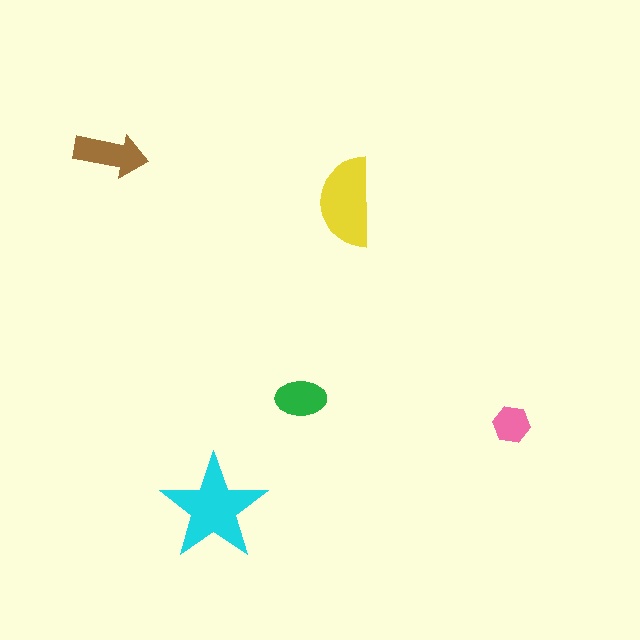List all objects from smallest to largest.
The pink hexagon, the green ellipse, the brown arrow, the yellow semicircle, the cyan star.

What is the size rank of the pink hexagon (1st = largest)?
5th.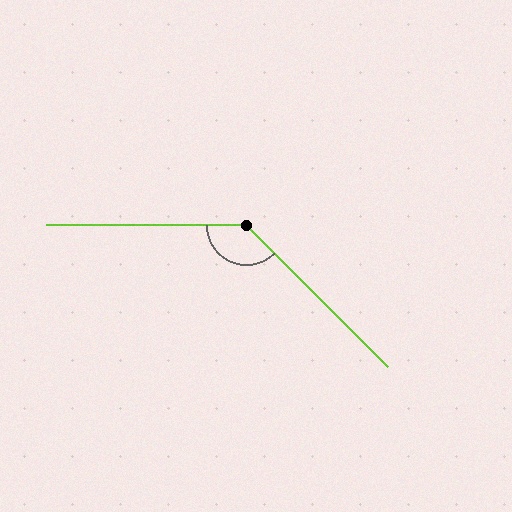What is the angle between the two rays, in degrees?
Approximately 135 degrees.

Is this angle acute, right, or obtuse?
It is obtuse.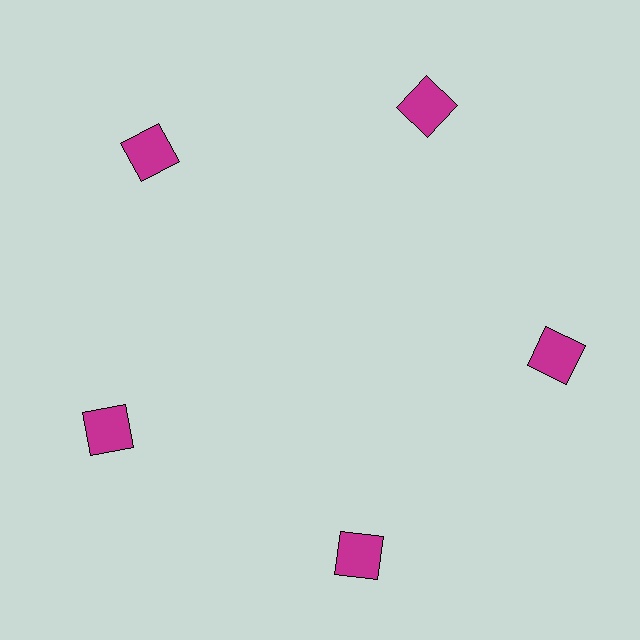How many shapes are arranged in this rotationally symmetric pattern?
There are 5 shapes, arranged in 5 groups of 1.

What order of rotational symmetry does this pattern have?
This pattern has 5-fold rotational symmetry.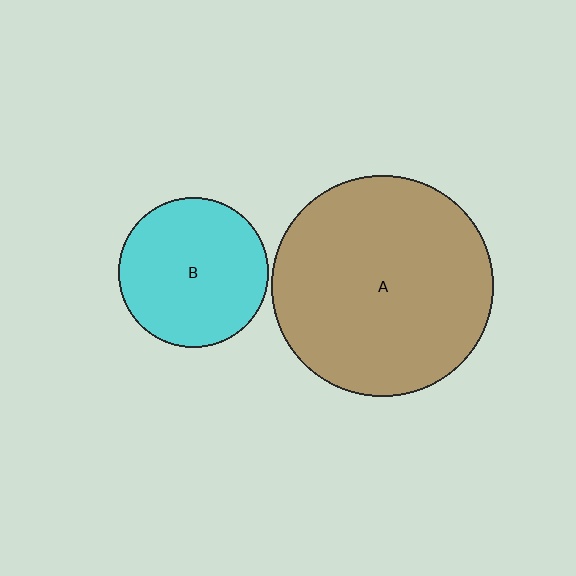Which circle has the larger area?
Circle A (brown).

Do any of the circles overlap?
No, none of the circles overlap.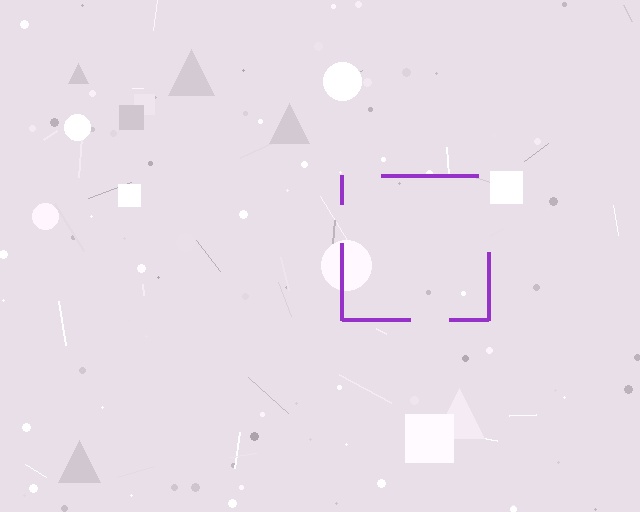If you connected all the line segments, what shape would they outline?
They would outline a square.